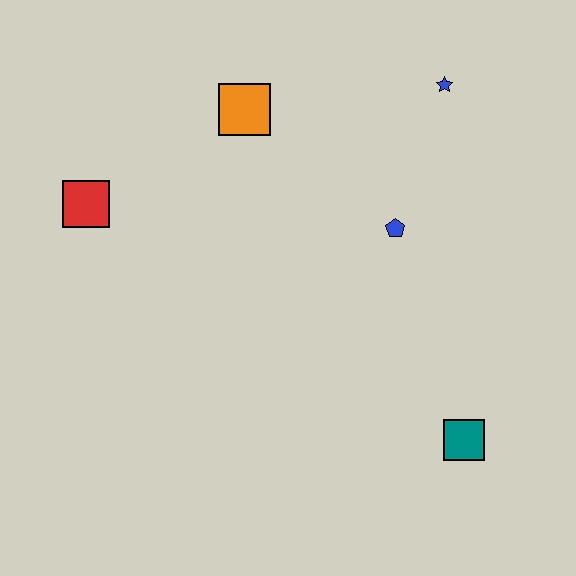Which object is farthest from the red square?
The teal square is farthest from the red square.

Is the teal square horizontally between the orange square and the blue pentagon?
No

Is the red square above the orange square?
No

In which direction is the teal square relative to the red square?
The teal square is to the right of the red square.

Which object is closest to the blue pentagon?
The blue star is closest to the blue pentagon.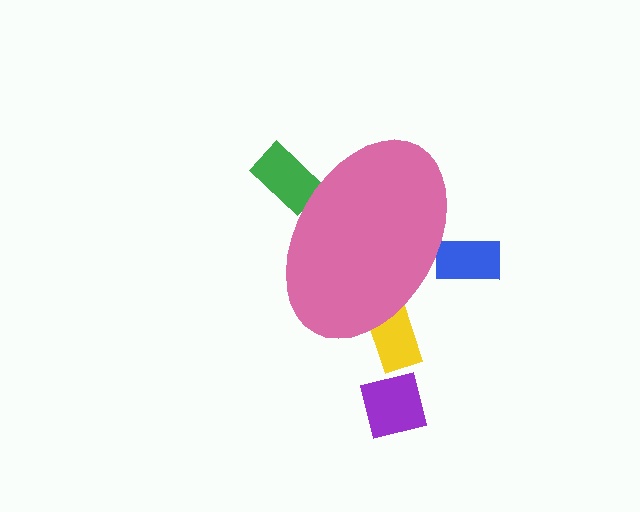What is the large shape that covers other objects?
A pink ellipse.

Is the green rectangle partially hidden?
Yes, the green rectangle is partially hidden behind the pink ellipse.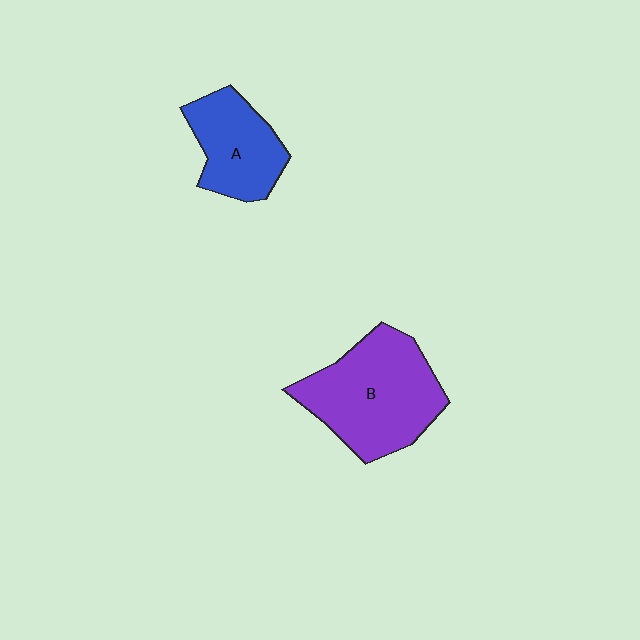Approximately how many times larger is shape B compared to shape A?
Approximately 1.6 times.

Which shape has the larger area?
Shape B (purple).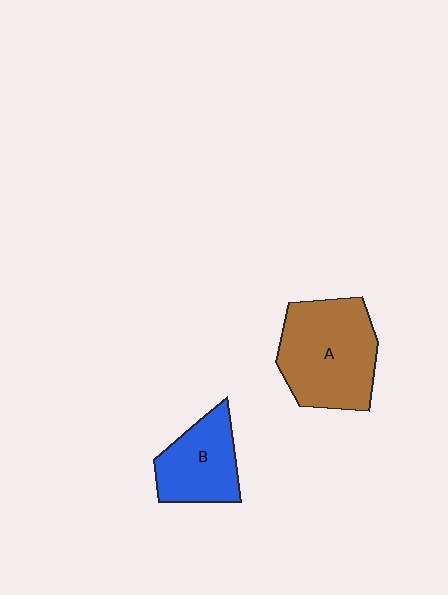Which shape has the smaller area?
Shape B (blue).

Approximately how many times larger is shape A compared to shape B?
Approximately 1.6 times.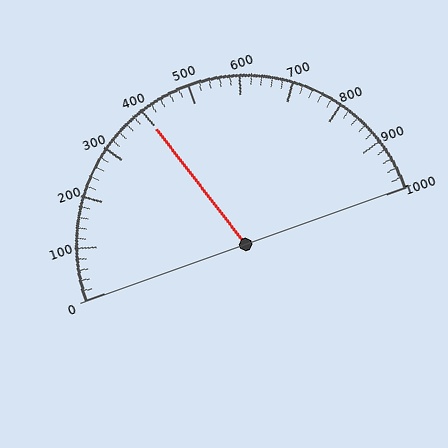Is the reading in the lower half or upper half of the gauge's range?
The reading is in the lower half of the range (0 to 1000).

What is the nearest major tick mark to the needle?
The nearest major tick mark is 400.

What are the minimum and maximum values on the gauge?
The gauge ranges from 0 to 1000.